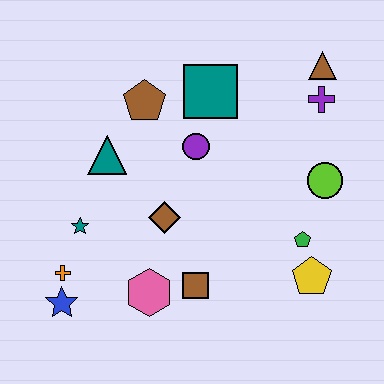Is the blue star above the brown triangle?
No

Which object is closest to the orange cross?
The blue star is closest to the orange cross.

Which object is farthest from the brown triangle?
The blue star is farthest from the brown triangle.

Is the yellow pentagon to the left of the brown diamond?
No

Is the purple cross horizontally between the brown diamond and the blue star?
No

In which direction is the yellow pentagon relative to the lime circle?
The yellow pentagon is below the lime circle.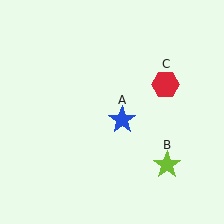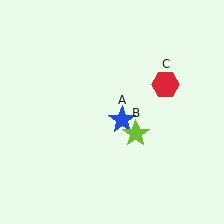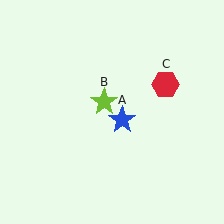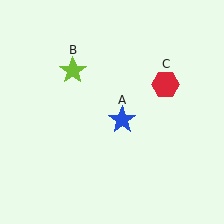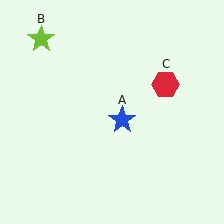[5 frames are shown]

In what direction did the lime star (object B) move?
The lime star (object B) moved up and to the left.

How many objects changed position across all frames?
1 object changed position: lime star (object B).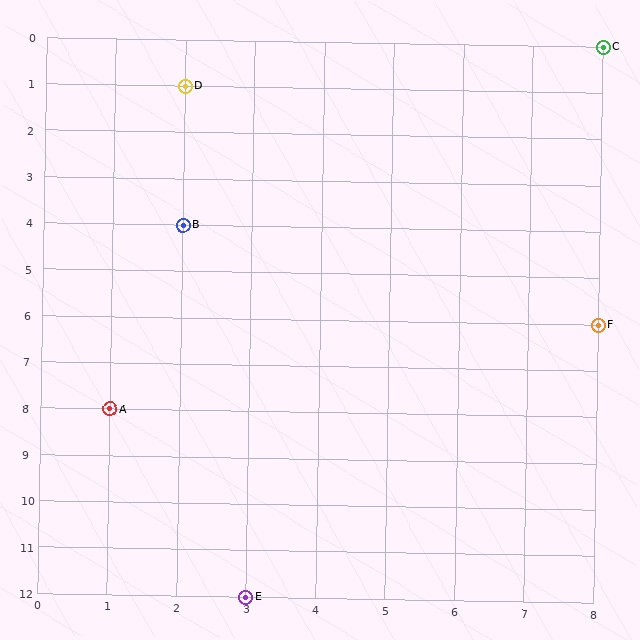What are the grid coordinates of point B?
Point B is at grid coordinates (2, 4).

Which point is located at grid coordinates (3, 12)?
Point E is at (3, 12).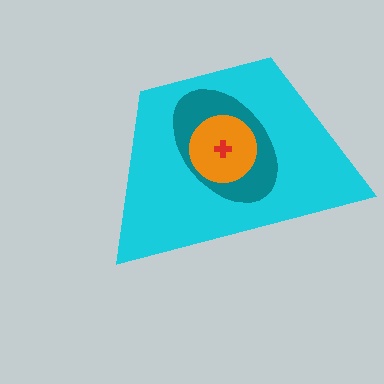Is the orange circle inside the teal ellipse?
Yes.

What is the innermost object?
The red cross.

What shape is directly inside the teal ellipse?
The orange circle.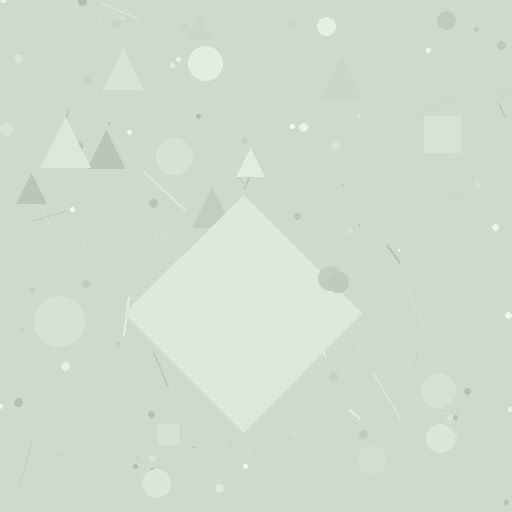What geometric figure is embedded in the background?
A diamond is embedded in the background.